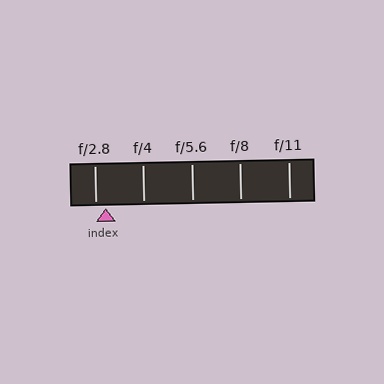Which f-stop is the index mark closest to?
The index mark is closest to f/2.8.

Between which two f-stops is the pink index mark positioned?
The index mark is between f/2.8 and f/4.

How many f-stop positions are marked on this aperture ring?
There are 5 f-stop positions marked.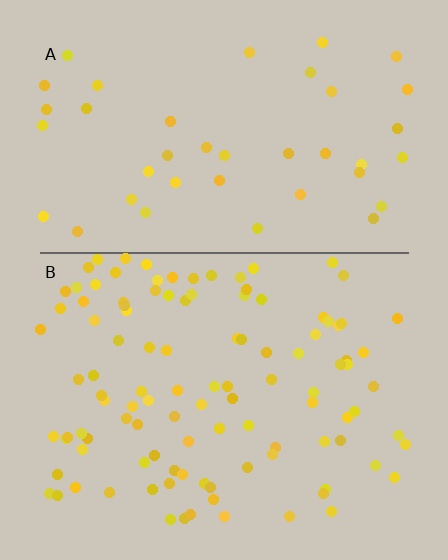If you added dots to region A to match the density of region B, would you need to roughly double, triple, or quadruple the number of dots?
Approximately triple.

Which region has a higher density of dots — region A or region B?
B (the bottom).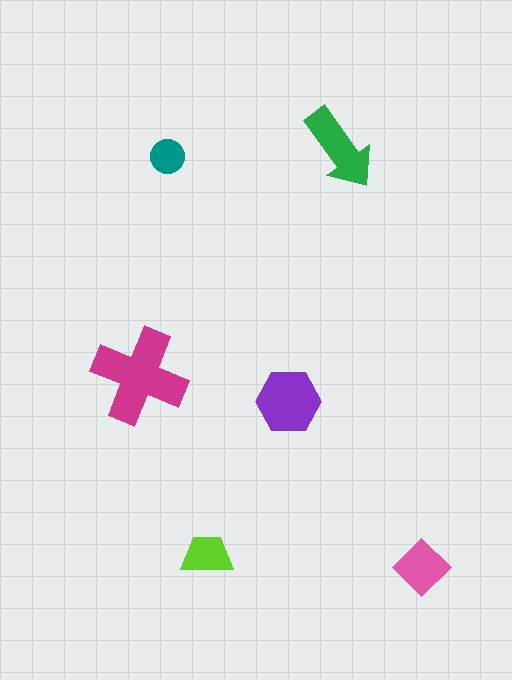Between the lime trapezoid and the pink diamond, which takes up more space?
The pink diamond.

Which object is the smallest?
The teal circle.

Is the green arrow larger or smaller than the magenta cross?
Smaller.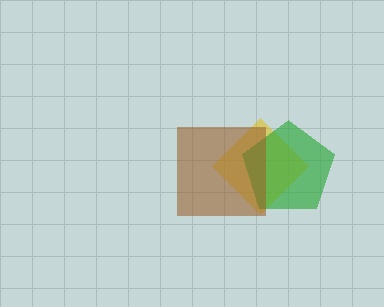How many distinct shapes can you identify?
There are 3 distinct shapes: a yellow diamond, a green pentagon, a brown square.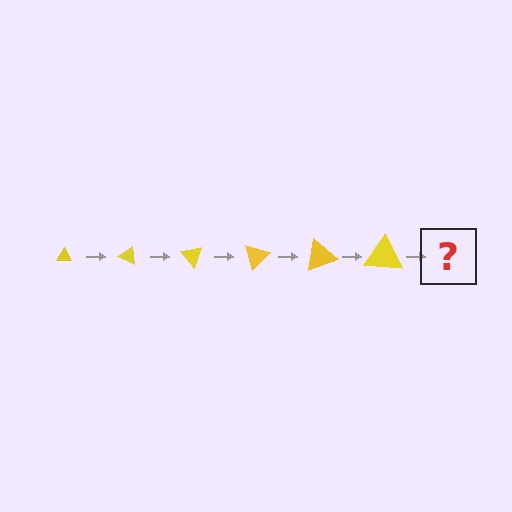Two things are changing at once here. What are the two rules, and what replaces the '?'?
The two rules are that the triangle grows larger each step and it rotates 25 degrees each step. The '?' should be a triangle, larger than the previous one and rotated 150 degrees from the start.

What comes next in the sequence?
The next element should be a triangle, larger than the previous one and rotated 150 degrees from the start.